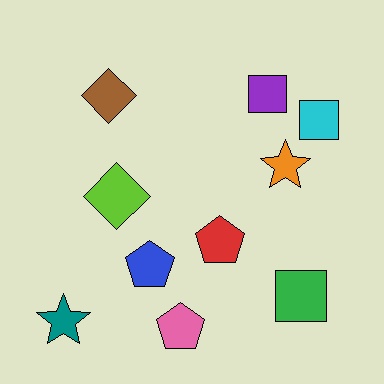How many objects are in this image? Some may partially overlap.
There are 10 objects.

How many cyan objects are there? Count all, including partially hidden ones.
There is 1 cyan object.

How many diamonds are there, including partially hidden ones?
There are 2 diamonds.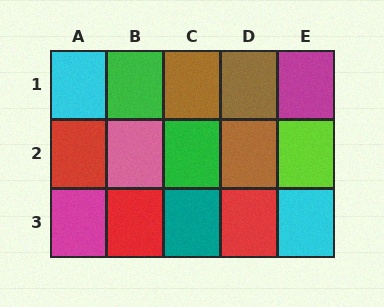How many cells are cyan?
2 cells are cyan.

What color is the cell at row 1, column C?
Brown.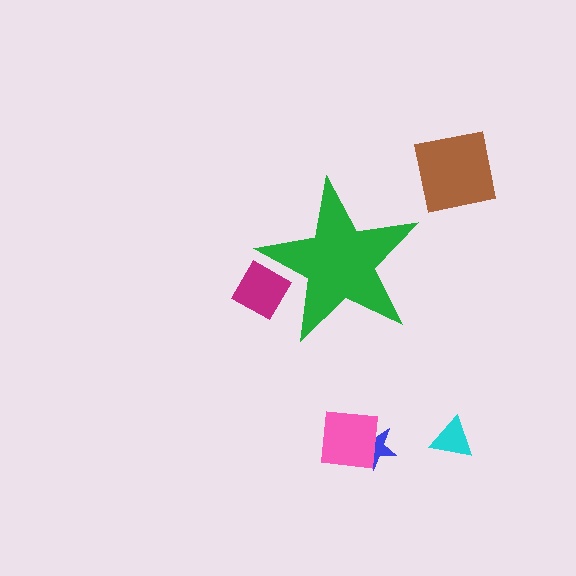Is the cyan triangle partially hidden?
No, the cyan triangle is fully visible.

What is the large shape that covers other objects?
A green star.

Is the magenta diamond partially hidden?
Yes, the magenta diamond is partially hidden behind the green star.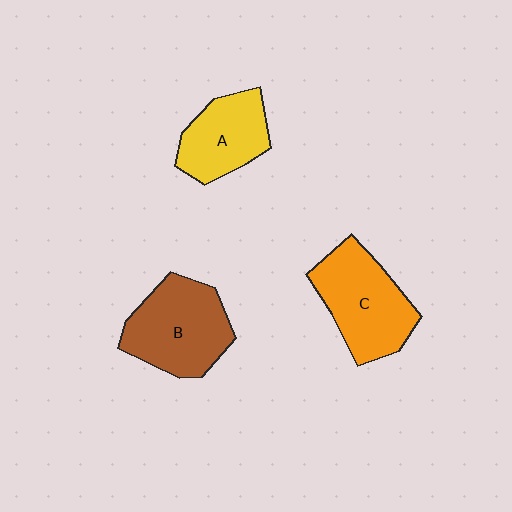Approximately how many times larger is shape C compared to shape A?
Approximately 1.3 times.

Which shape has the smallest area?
Shape A (yellow).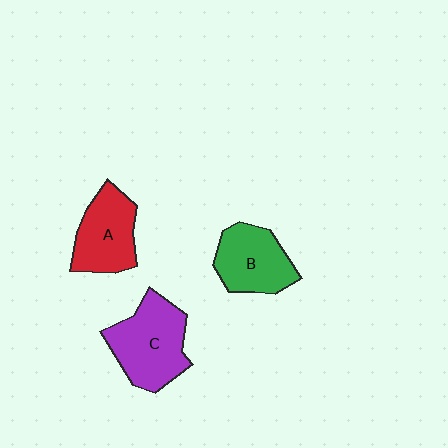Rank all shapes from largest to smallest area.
From largest to smallest: C (purple), A (red), B (green).